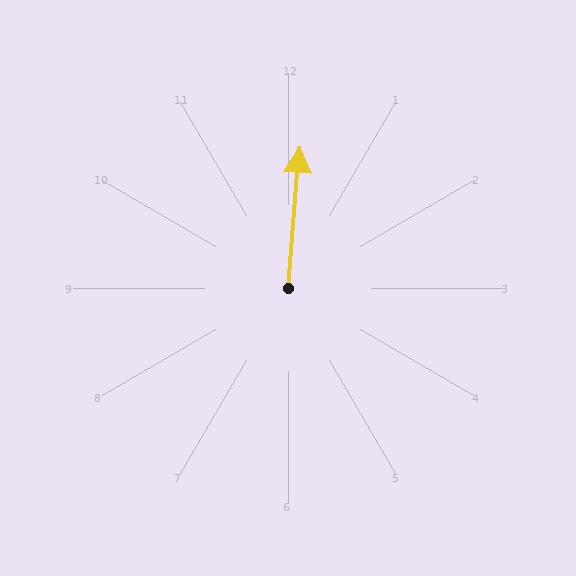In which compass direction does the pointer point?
North.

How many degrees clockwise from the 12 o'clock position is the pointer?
Approximately 5 degrees.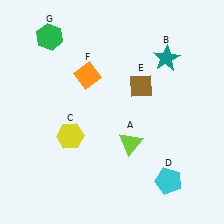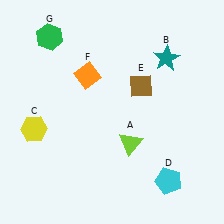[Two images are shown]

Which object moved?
The yellow hexagon (C) moved left.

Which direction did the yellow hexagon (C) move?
The yellow hexagon (C) moved left.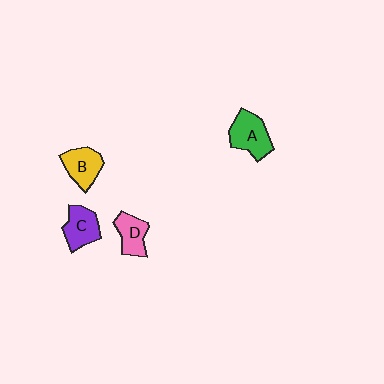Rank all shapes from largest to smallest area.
From largest to smallest: A (green), B (yellow), C (purple), D (pink).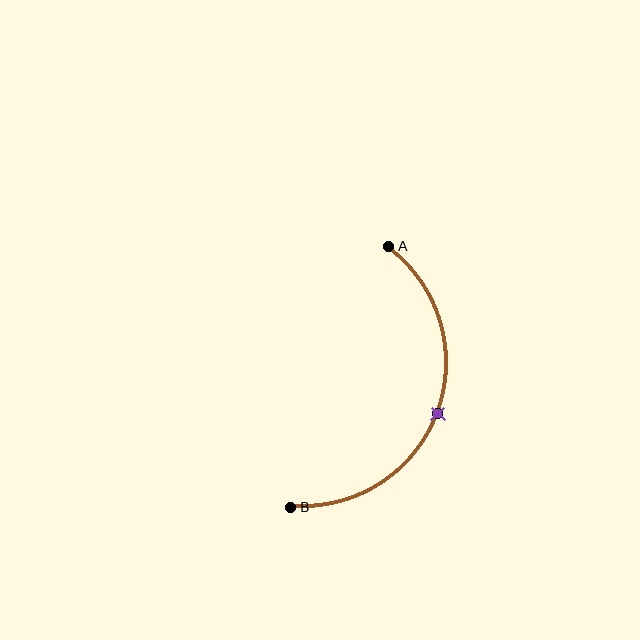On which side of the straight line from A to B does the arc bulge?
The arc bulges to the right of the straight line connecting A and B.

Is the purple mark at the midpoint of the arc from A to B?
Yes. The purple mark lies on the arc at equal arc-length from both A and B — it is the arc midpoint.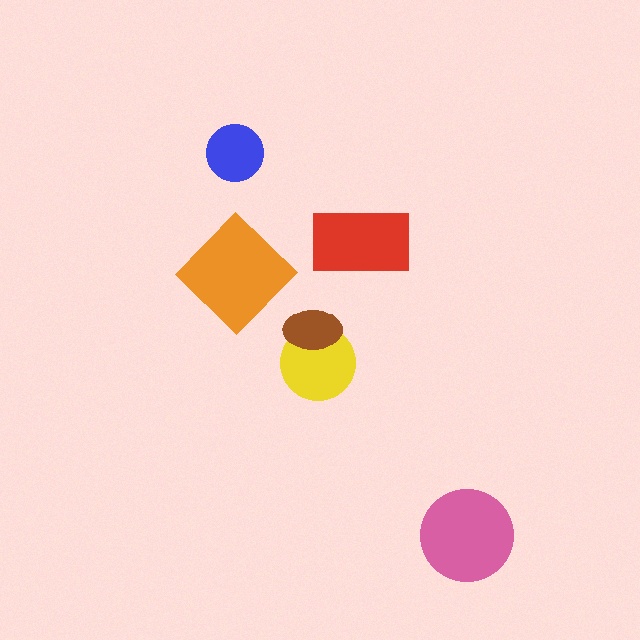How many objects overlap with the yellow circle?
1 object overlaps with the yellow circle.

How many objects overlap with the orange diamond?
0 objects overlap with the orange diamond.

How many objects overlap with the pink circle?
0 objects overlap with the pink circle.